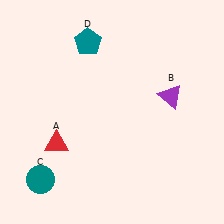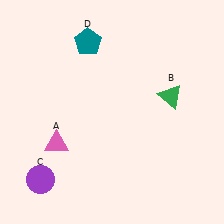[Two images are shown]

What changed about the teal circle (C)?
In Image 1, C is teal. In Image 2, it changed to purple.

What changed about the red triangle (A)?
In Image 1, A is red. In Image 2, it changed to pink.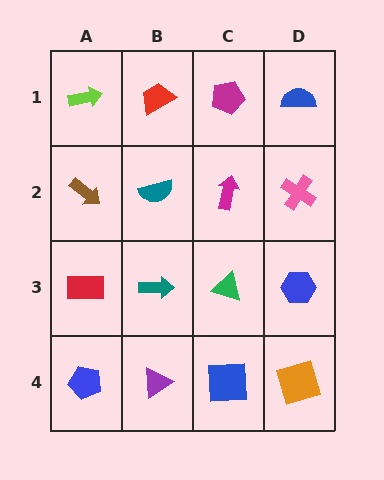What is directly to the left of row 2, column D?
A magenta arrow.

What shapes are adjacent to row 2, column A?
A lime arrow (row 1, column A), a red rectangle (row 3, column A), a teal semicircle (row 2, column B).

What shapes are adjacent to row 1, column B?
A teal semicircle (row 2, column B), a lime arrow (row 1, column A), a magenta pentagon (row 1, column C).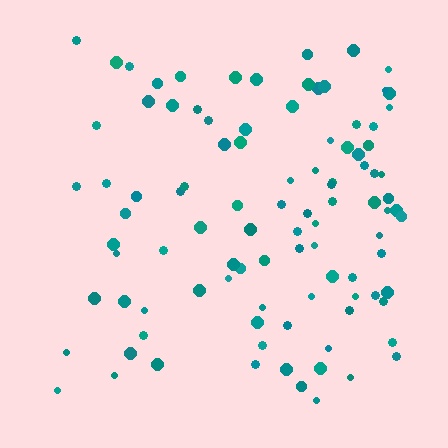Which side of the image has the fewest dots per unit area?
The left.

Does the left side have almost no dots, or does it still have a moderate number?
Still a moderate number, just noticeably fewer than the right.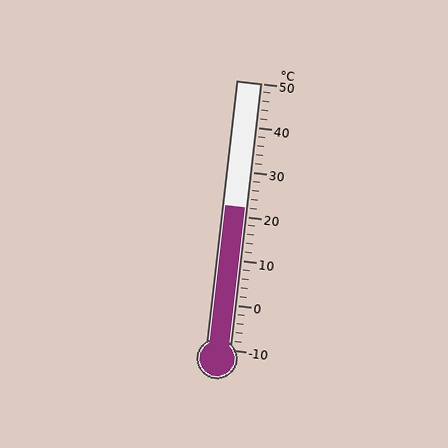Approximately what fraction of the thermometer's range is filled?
The thermometer is filled to approximately 55% of its range.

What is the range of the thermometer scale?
The thermometer scale ranges from -10°C to 50°C.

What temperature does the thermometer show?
The thermometer shows approximately 22°C.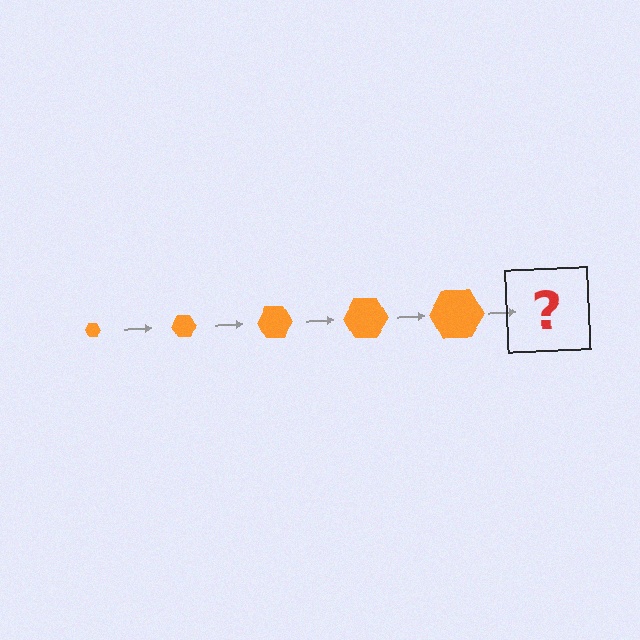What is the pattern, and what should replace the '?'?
The pattern is that the hexagon gets progressively larger each step. The '?' should be an orange hexagon, larger than the previous one.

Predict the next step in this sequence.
The next step is an orange hexagon, larger than the previous one.